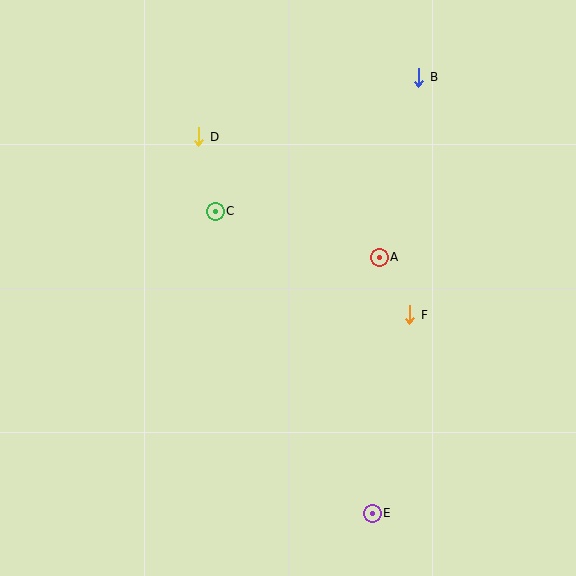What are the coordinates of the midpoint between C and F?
The midpoint between C and F is at (313, 263).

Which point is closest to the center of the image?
Point A at (379, 257) is closest to the center.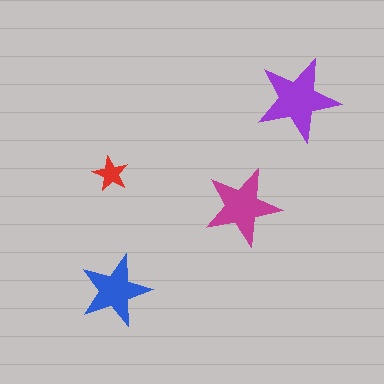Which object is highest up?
The purple star is topmost.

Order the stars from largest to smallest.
the purple one, the magenta one, the blue one, the red one.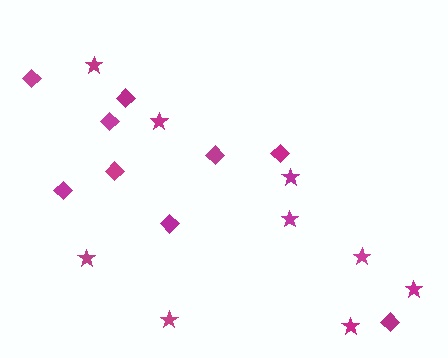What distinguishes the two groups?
There are 2 groups: one group of stars (9) and one group of diamonds (9).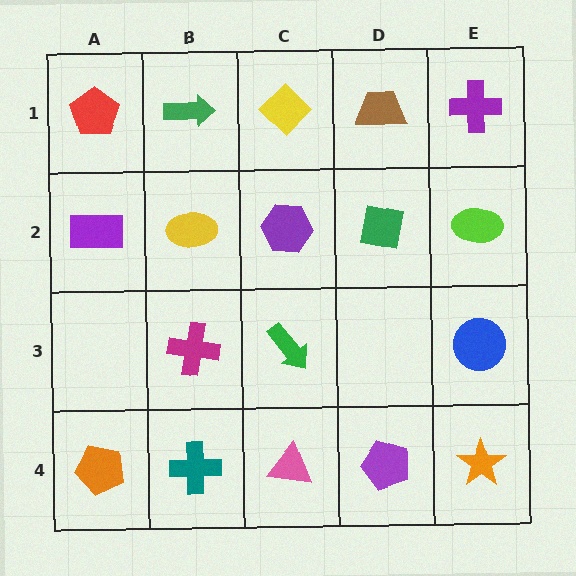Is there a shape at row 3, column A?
No, that cell is empty.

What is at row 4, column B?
A teal cross.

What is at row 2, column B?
A yellow ellipse.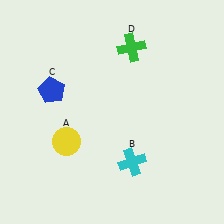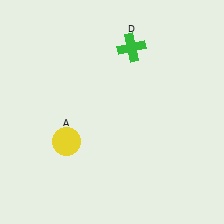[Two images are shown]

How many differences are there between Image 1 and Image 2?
There are 2 differences between the two images.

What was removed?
The blue pentagon (C), the cyan cross (B) were removed in Image 2.